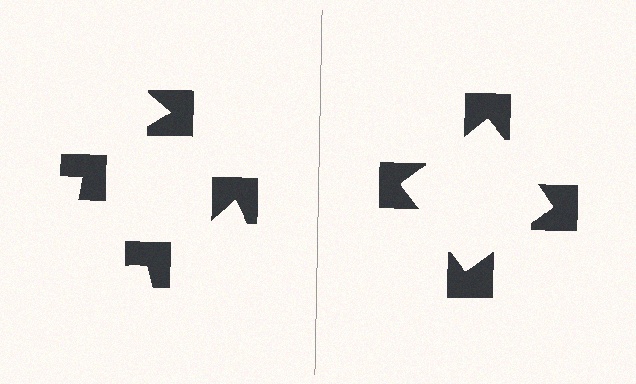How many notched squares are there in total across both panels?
8 — 4 on each side.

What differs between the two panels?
The notched squares are positioned identically on both sides; only the wedge orientations differ. On the right they align to a square; on the left they are misaligned.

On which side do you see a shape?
An illusory square appears on the right side. On the left side the wedge cuts are rotated, so no coherent shape forms.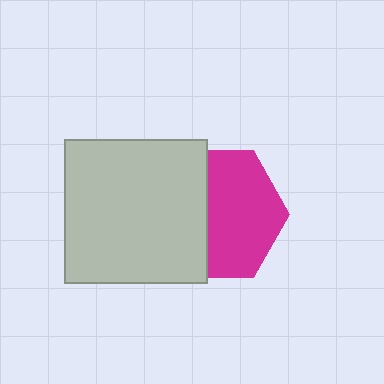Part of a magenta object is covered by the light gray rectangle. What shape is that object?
It is a hexagon.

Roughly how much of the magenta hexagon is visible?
About half of it is visible (roughly 58%).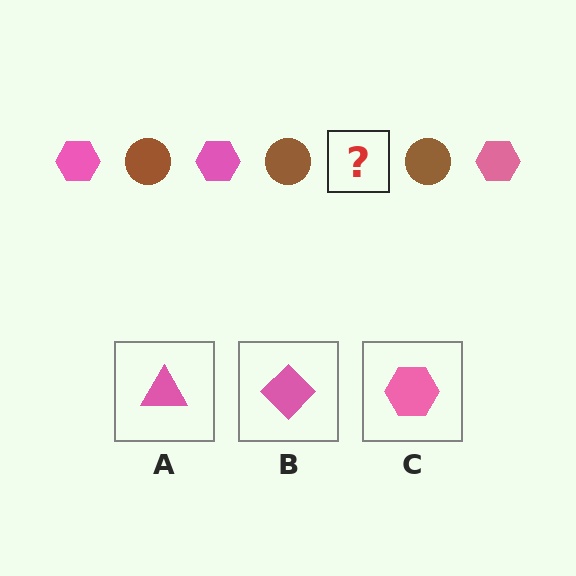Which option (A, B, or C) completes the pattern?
C.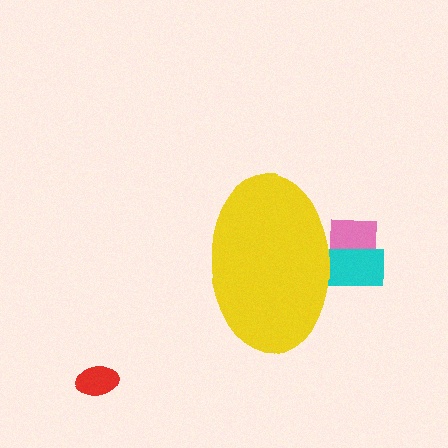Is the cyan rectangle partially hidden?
Yes, the cyan rectangle is partially hidden behind the yellow ellipse.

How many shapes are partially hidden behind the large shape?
2 shapes are partially hidden.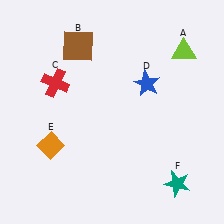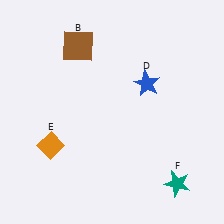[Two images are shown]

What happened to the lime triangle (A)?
The lime triangle (A) was removed in Image 2. It was in the top-right area of Image 1.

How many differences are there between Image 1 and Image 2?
There are 2 differences between the two images.